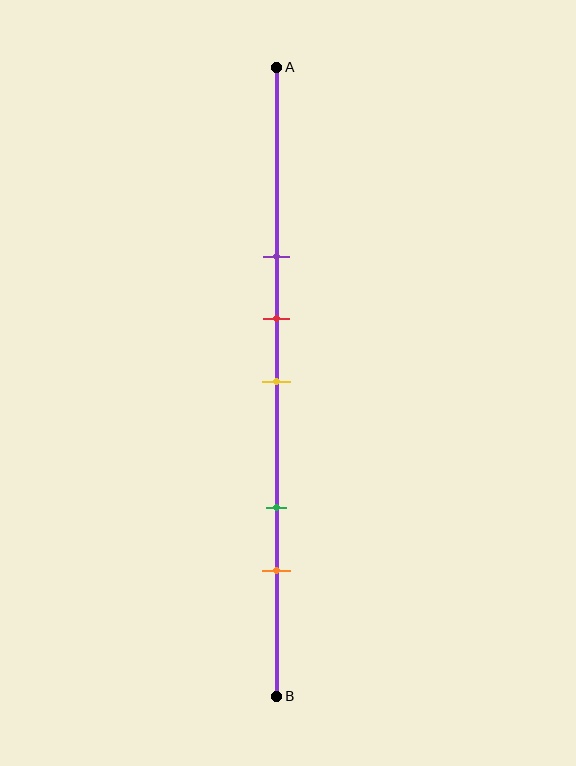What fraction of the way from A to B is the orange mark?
The orange mark is approximately 80% (0.8) of the way from A to B.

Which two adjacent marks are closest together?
The red and yellow marks are the closest adjacent pair.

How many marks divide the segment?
There are 5 marks dividing the segment.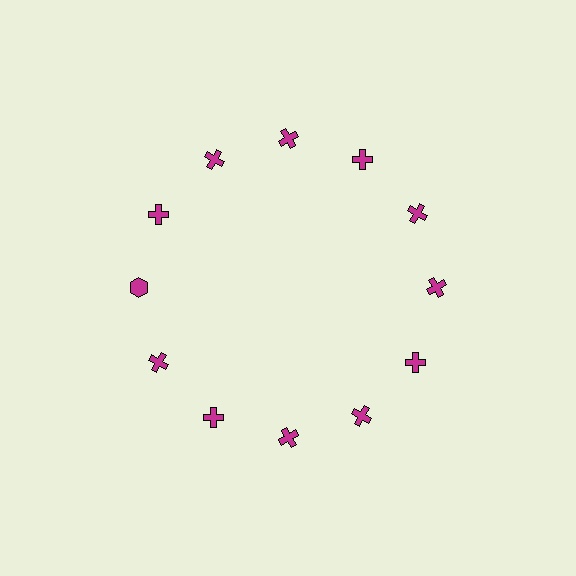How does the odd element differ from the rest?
It has a different shape: hexagon instead of cross.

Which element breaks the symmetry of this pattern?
The magenta hexagon at roughly the 9 o'clock position breaks the symmetry. All other shapes are magenta crosses.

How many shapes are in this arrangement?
There are 12 shapes arranged in a ring pattern.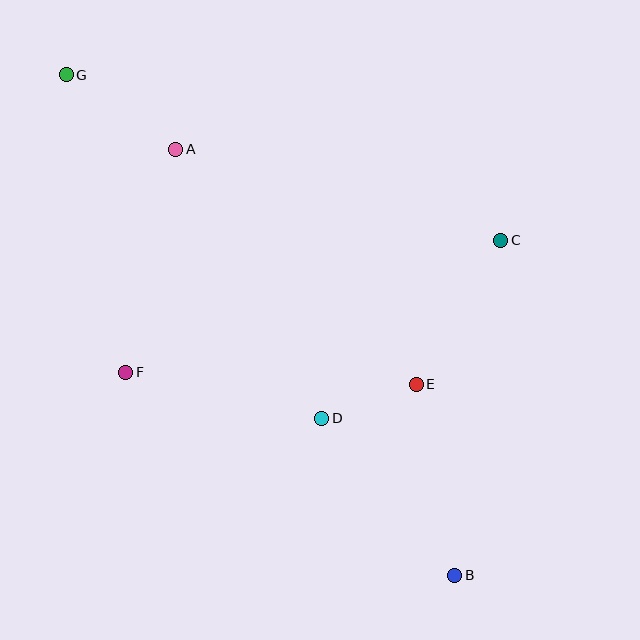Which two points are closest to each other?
Points D and E are closest to each other.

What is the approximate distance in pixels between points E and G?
The distance between E and G is approximately 467 pixels.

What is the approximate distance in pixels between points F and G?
The distance between F and G is approximately 304 pixels.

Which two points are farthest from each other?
Points B and G are farthest from each other.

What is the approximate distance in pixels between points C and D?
The distance between C and D is approximately 252 pixels.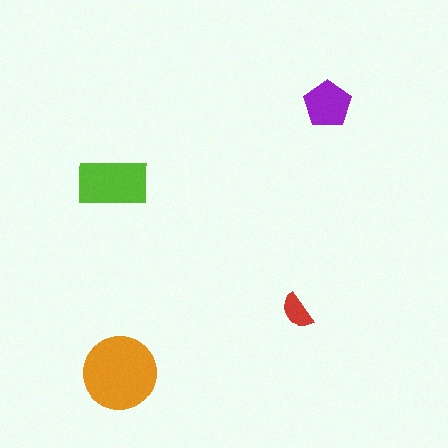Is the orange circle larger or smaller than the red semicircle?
Larger.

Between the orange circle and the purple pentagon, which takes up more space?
The orange circle.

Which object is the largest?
The orange circle.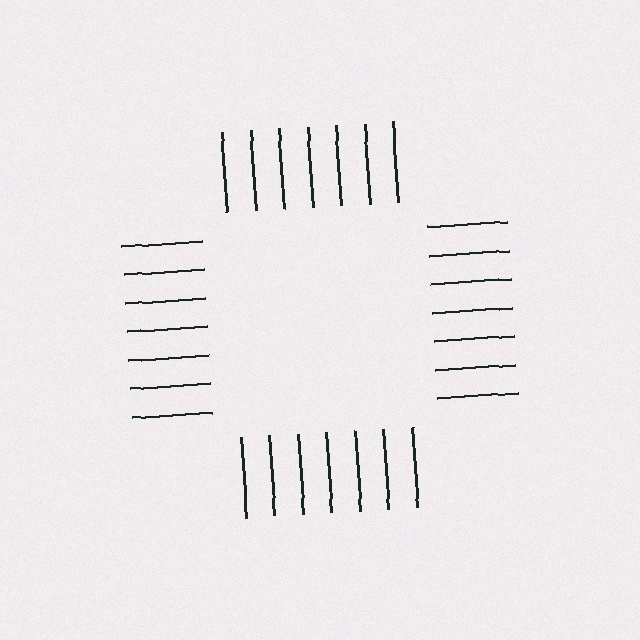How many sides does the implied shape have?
4 sides — the line-ends trace a square.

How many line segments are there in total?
28 — 7 along each of the 4 edges.